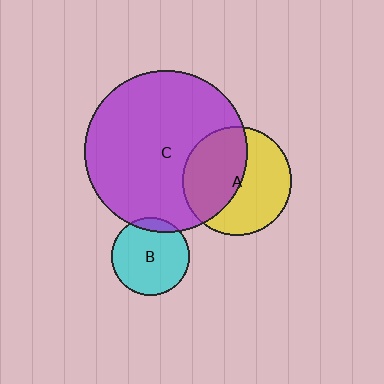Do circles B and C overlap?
Yes.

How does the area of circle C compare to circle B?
Approximately 4.3 times.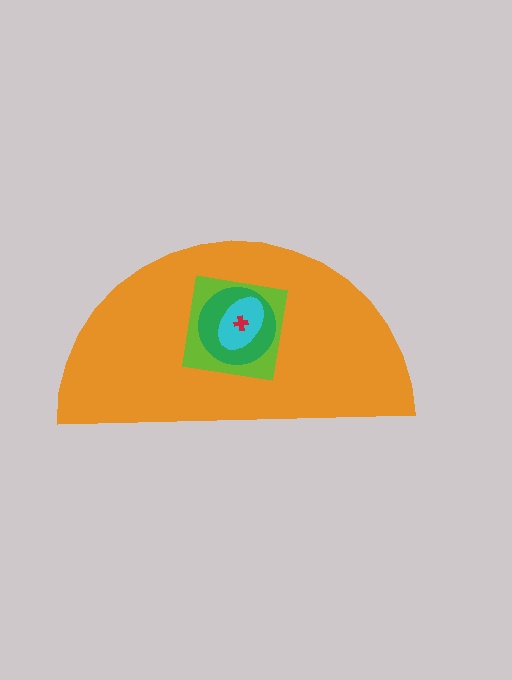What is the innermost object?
The red cross.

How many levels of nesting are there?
5.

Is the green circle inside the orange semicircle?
Yes.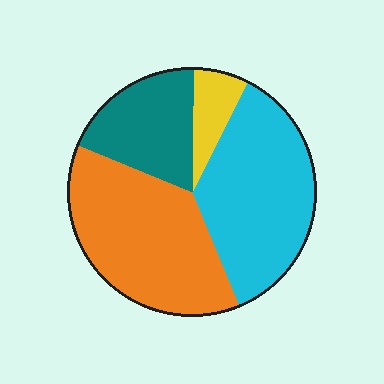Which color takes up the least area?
Yellow, at roughly 5%.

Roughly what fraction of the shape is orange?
Orange takes up between a quarter and a half of the shape.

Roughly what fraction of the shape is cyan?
Cyan covers around 35% of the shape.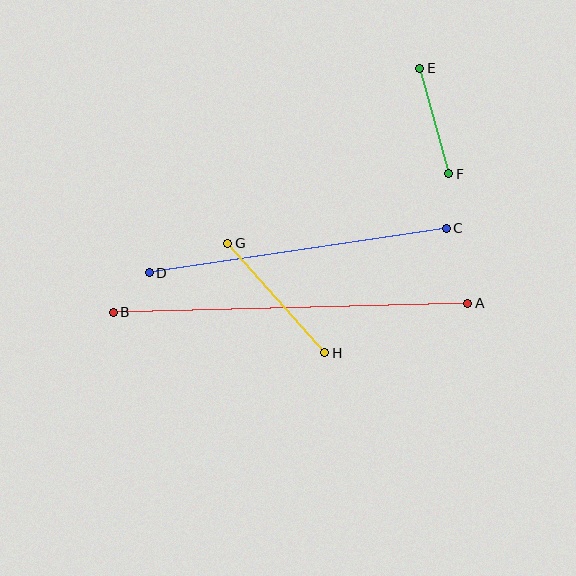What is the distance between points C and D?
The distance is approximately 300 pixels.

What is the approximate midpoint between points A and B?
The midpoint is at approximately (290, 308) pixels.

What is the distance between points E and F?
The distance is approximately 110 pixels.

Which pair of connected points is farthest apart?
Points A and B are farthest apart.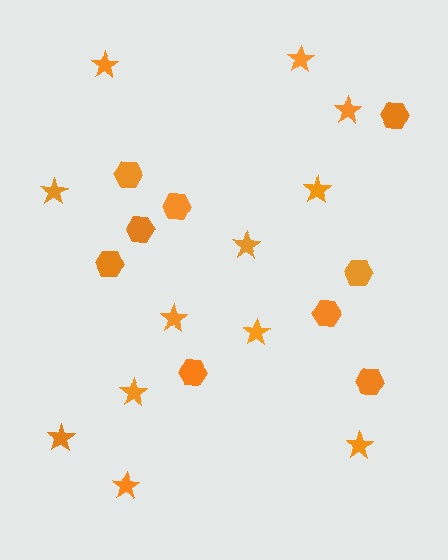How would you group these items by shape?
There are 2 groups: one group of hexagons (9) and one group of stars (12).